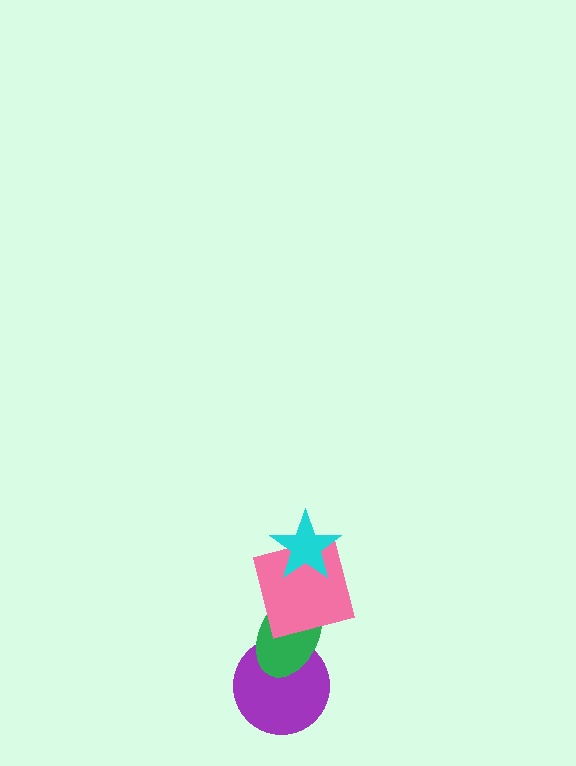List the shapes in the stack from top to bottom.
From top to bottom: the cyan star, the pink square, the green ellipse, the purple circle.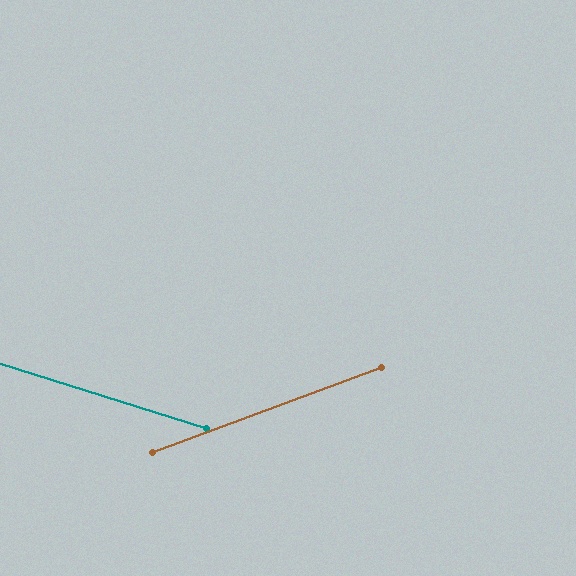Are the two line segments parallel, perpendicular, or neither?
Neither parallel nor perpendicular — they differ by about 38°.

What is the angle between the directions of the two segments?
Approximately 38 degrees.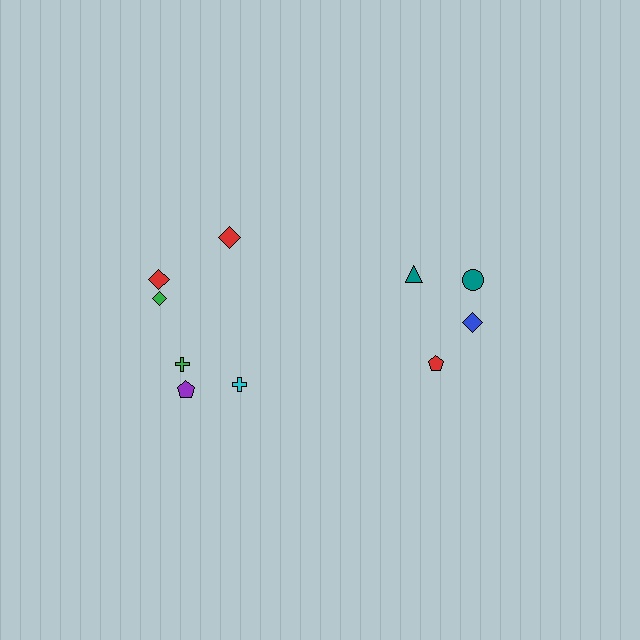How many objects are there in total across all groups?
There are 10 objects.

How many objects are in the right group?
There are 4 objects.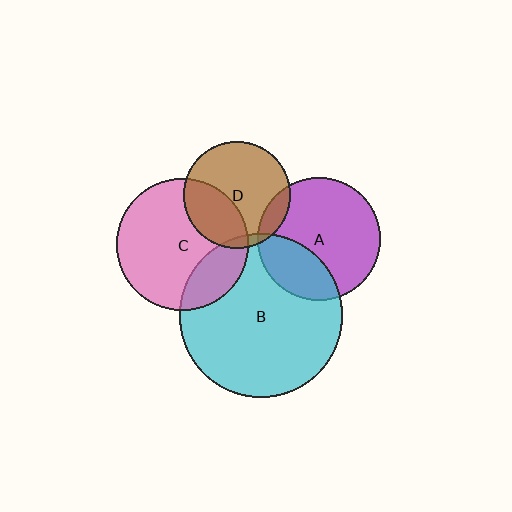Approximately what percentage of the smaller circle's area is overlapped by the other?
Approximately 30%.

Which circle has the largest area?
Circle B (cyan).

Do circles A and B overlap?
Yes.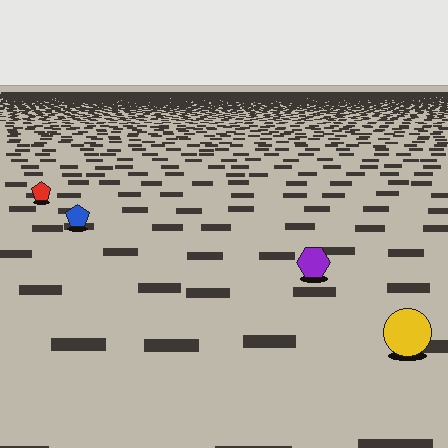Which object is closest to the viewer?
The yellow circle is closest. The texture marks near it are larger and more spread out.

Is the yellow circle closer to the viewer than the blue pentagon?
Yes. The yellow circle is closer — you can tell from the texture gradient: the ground texture is coarser near it.